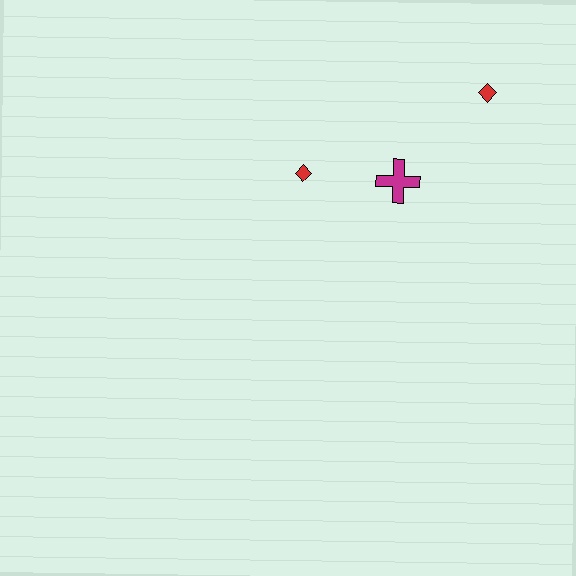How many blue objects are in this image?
There are no blue objects.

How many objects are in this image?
There are 3 objects.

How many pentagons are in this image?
There are no pentagons.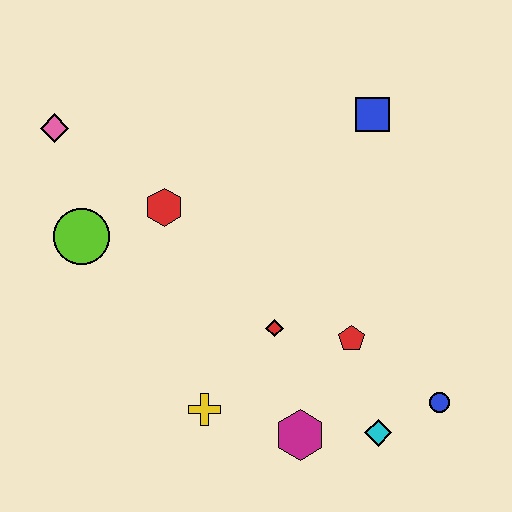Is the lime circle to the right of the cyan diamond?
No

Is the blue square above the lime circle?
Yes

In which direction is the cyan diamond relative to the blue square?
The cyan diamond is below the blue square.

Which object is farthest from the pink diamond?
The blue circle is farthest from the pink diamond.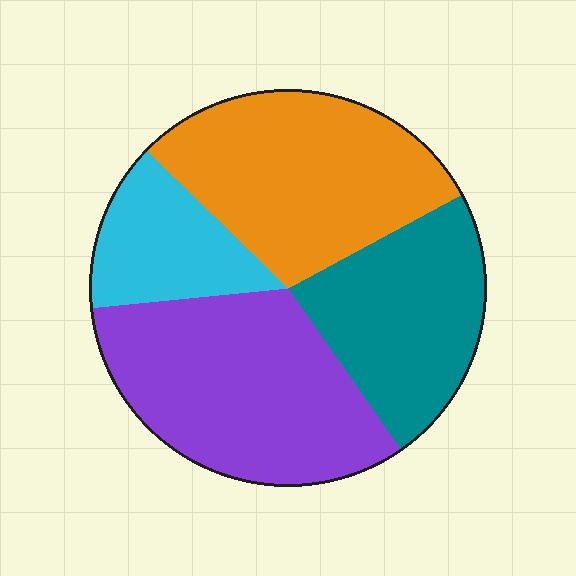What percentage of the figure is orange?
Orange covers around 30% of the figure.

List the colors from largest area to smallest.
From largest to smallest: purple, orange, teal, cyan.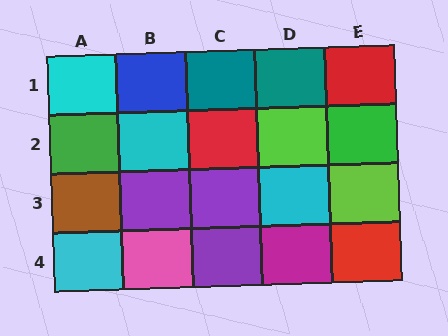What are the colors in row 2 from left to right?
Green, cyan, red, lime, green.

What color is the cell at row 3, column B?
Purple.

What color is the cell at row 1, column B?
Blue.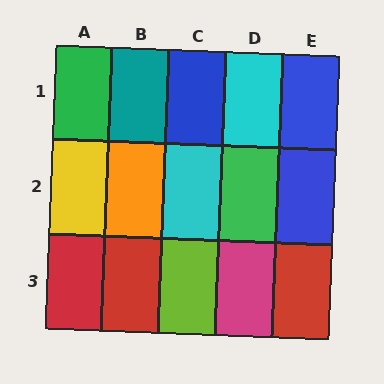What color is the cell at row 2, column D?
Green.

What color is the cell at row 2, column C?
Cyan.